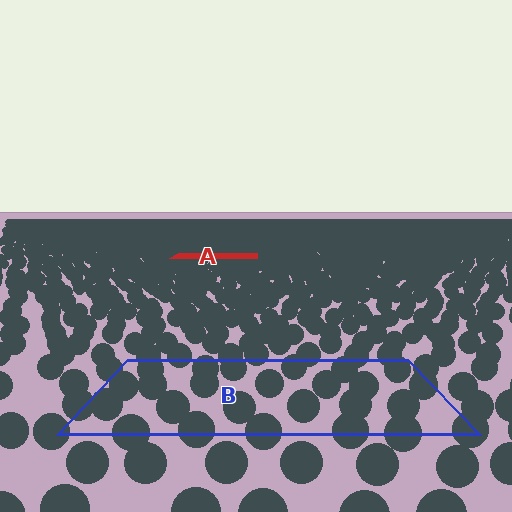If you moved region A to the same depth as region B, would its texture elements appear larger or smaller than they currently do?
They would appear larger. At a closer depth, the same texture elements are projected at a bigger on-screen size.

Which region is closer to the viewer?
Region B is closer. The texture elements there are larger and more spread out.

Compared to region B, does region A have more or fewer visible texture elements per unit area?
Region A has more texture elements per unit area — they are packed more densely because it is farther away.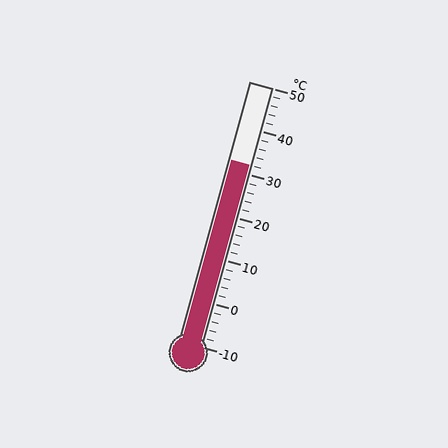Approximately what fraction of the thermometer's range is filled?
The thermometer is filled to approximately 70% of its range.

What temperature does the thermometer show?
The thermometer shows approximately 32°C.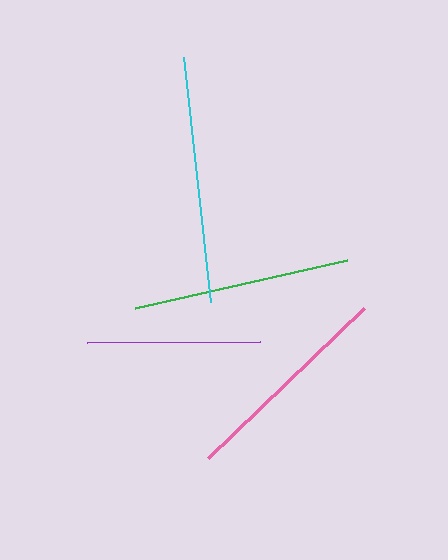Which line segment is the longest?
The cyan line is the longest at approximately 247 pixels.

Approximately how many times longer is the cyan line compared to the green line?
The cyan line is approximately 1.1 times the length of the green line.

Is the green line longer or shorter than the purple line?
The green line is longer than the purple line.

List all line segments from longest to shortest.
From longest to shortest: cyan, green, pink, purple.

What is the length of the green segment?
The green segment is approximately 217 pixels long.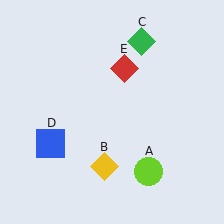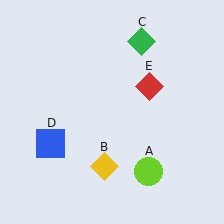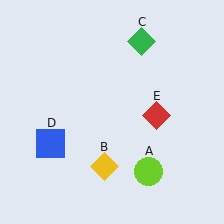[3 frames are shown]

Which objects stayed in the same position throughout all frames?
Lime circle (object A) and yellow diamond (object B) and green diamond (object C) and blue square (object D) remained stationary.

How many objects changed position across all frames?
1 object changed position: red diamond (object E).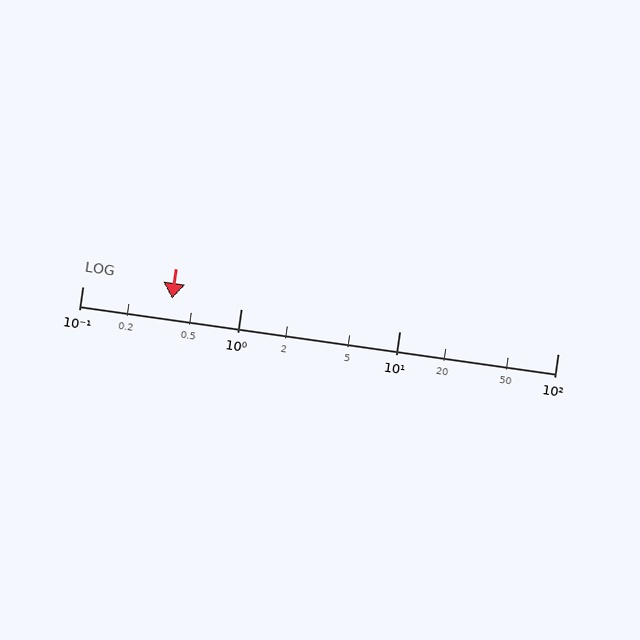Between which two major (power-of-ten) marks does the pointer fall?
The pointer is between 0.1 and 1.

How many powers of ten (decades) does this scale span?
The scale spans 3 decades, from 0.1 to 100.